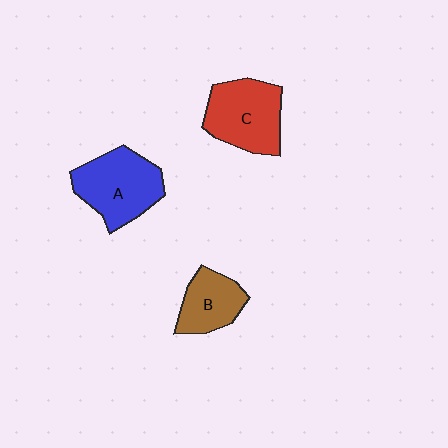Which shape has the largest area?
Shape A (blue).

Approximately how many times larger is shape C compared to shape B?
Approximately 1.5 times.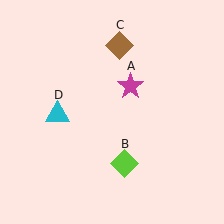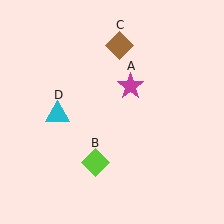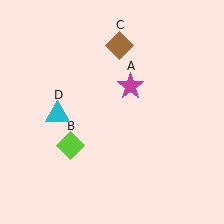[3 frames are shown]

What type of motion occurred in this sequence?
The lime diamond (object B) rotated clockwise around the center of the scene.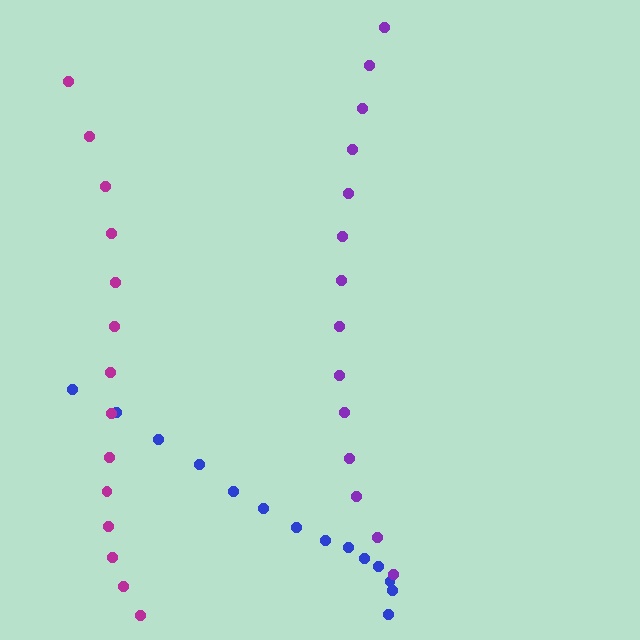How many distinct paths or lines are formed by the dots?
There are 3 distinct paths.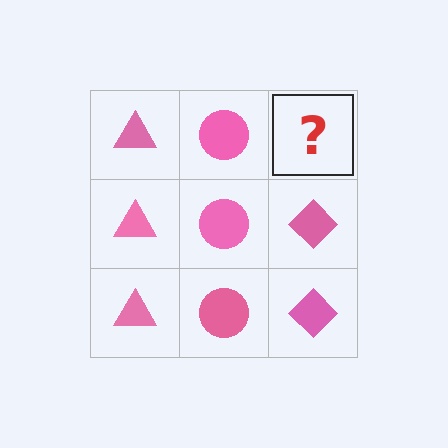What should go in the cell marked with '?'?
The missing cell should contain a pink diamond.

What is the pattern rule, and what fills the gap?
The rule is that each column has a consistent shape. The gap should be filled with a pink diamond.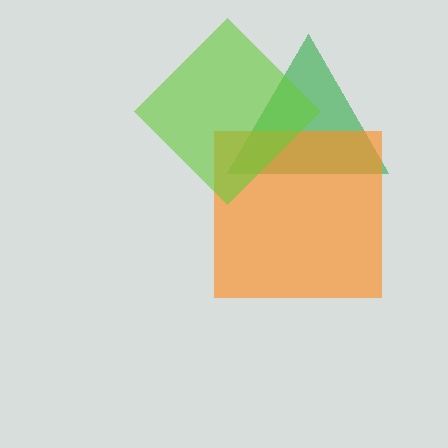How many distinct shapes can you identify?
There are 3 distinct shapes: a green triangle, an orange square, a lime diamond.